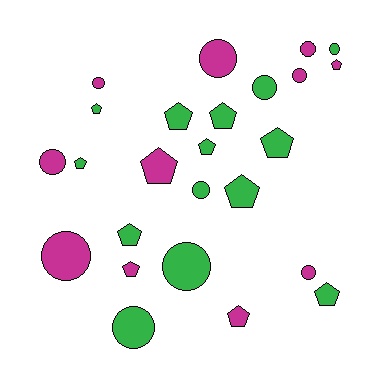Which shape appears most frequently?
Pentagon, with 13 objects.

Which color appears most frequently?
Green, with 14 objects.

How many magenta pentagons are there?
There are 4 magenta pentagons.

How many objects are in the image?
There are 25 objects.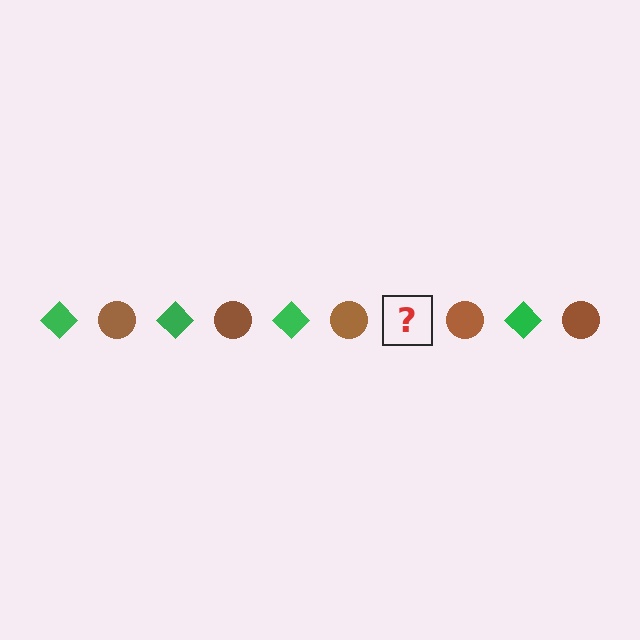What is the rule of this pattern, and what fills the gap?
The rule is that the pattern alternates between green diamond and brown circle. The gap should be filled with a green diamond.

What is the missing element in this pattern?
The missing element is a green diamond.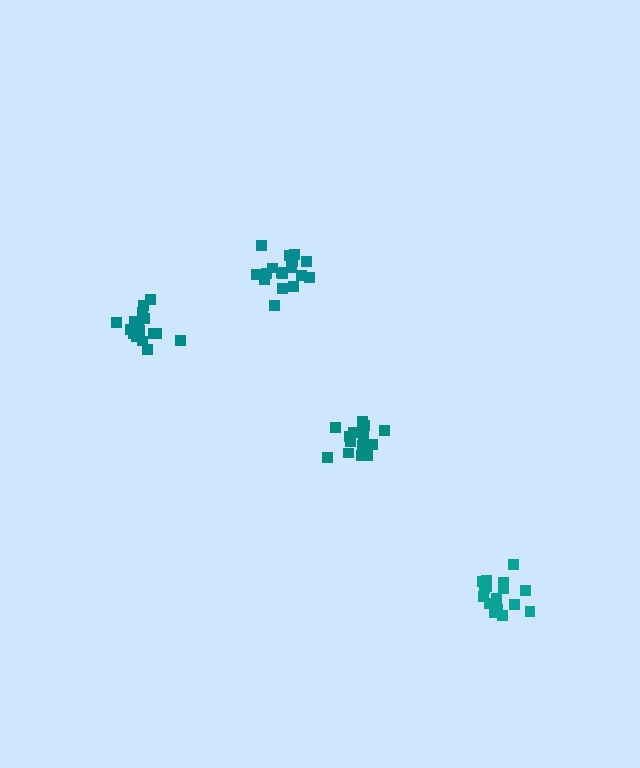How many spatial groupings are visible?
There are 4 spatial groupings.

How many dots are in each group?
Group 1: 15 dots, Group 2: 19 dots, Group 3: 17 dots, Group 4: 17 dots (68 total).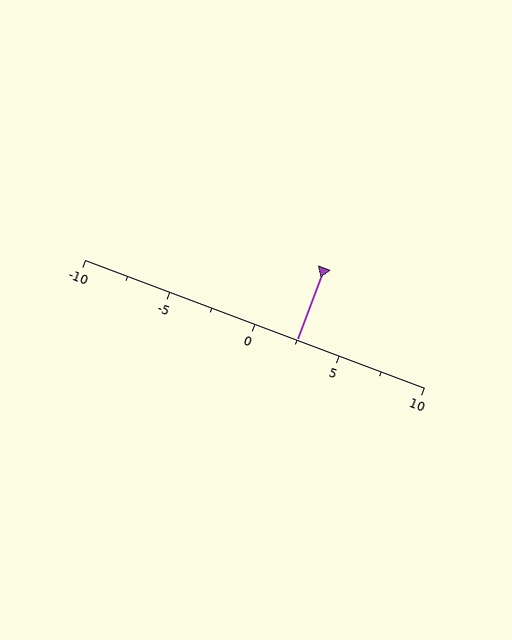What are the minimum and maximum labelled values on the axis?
The axis runs from -10 to 10.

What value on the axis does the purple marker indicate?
The marker indicates approximately 2.5.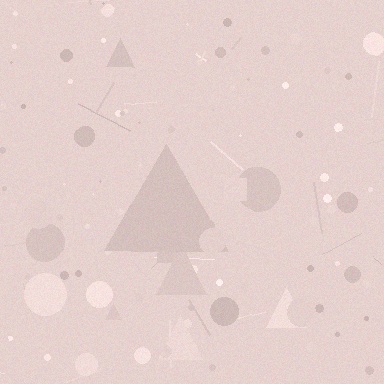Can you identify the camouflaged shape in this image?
The camouflaged shape is a triangle.